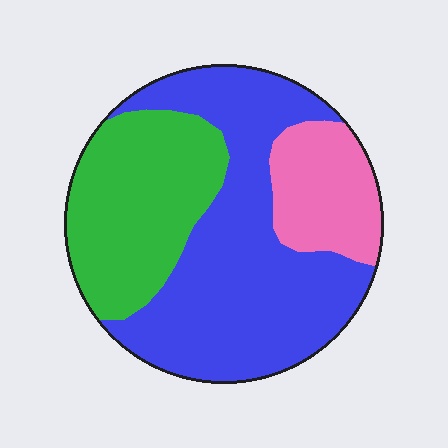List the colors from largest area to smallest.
From largest to smallest: blue, green, pink.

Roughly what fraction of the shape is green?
Green covers roughly 30% of the shape.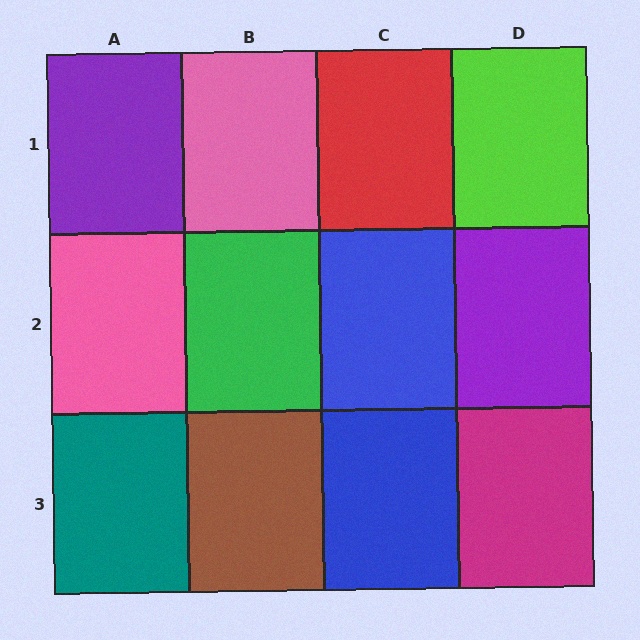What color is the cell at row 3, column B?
Brown.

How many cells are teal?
1 cell is teal.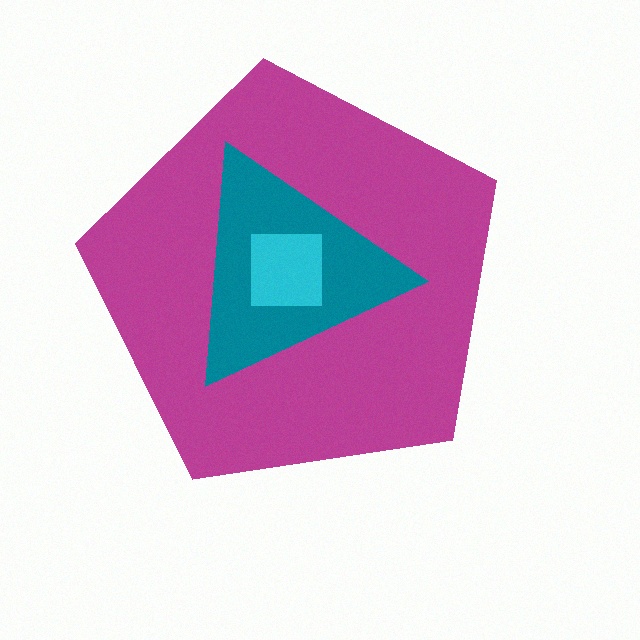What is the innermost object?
The cyan square.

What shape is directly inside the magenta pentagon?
The teal triangle.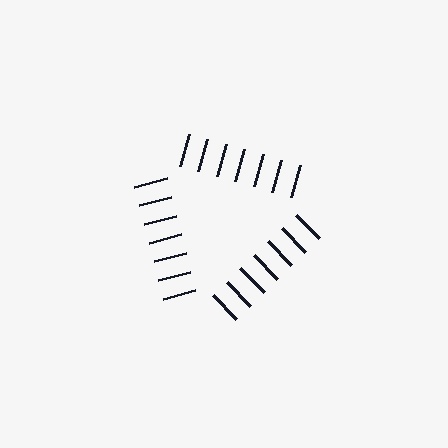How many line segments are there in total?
21 — 7 along each of the 3 edges.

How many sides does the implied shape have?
3 sides — the line-ends trace a triangle.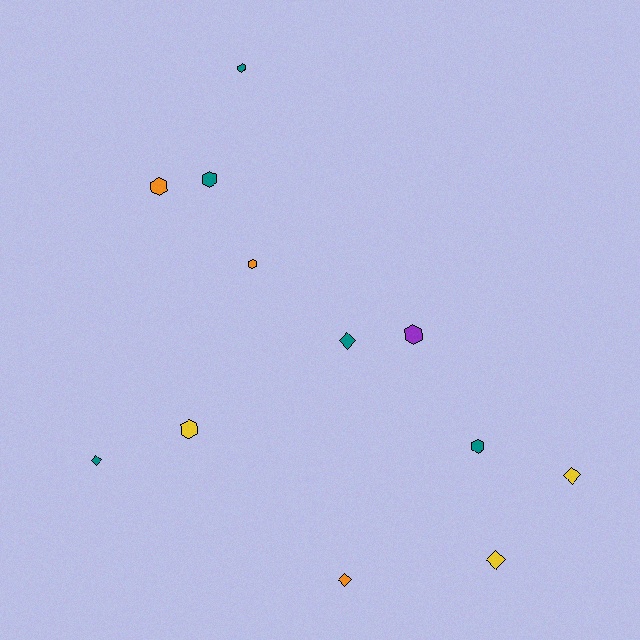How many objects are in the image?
There are 12 objects.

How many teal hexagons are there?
There are 3 teal hexagons.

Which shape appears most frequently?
Hexagon, with 7 objects.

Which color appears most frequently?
Teal, with 5 objects.